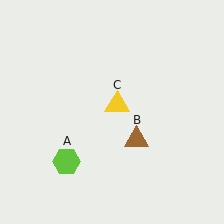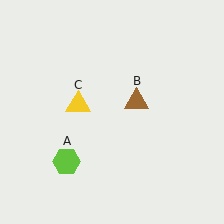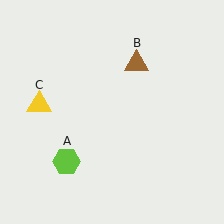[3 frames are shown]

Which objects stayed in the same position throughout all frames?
Lime hexagon (object A) remained stationary.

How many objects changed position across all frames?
2 objects changed position: brown triangle (object B), yellow triangle (object C).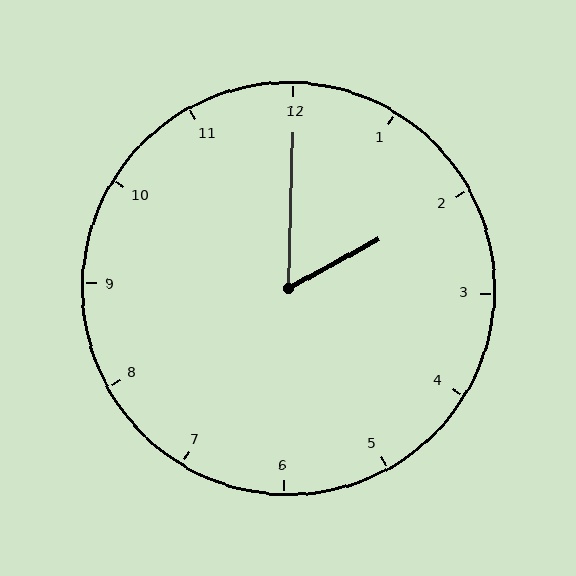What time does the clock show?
2:00.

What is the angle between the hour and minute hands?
Approximately 60 degrees.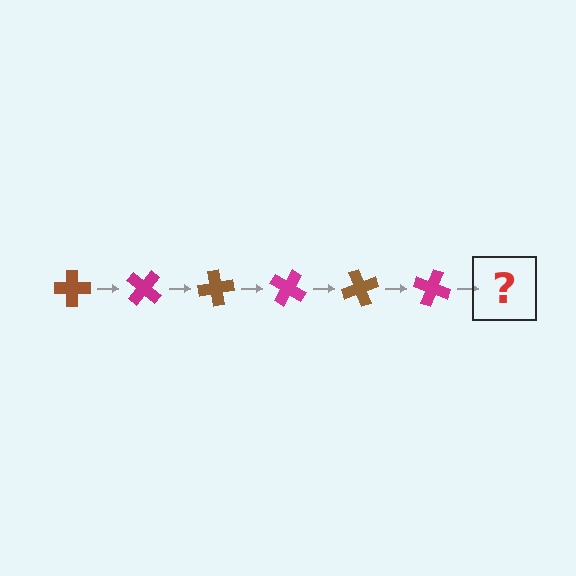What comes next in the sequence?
The next element should be a brown cross, rotated 240 degrees from the start.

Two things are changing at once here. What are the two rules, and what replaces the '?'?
The two rules are that it rotates 40 degrees each step and the color cycles through brown and magenta. The '?' should be a brown cross, rotated 240 degrees from the start.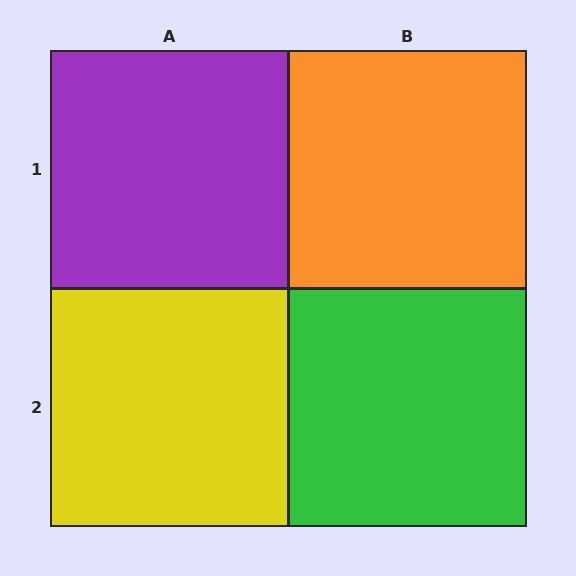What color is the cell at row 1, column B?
Orange.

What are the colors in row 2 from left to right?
Yellow, green.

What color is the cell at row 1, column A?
Purple.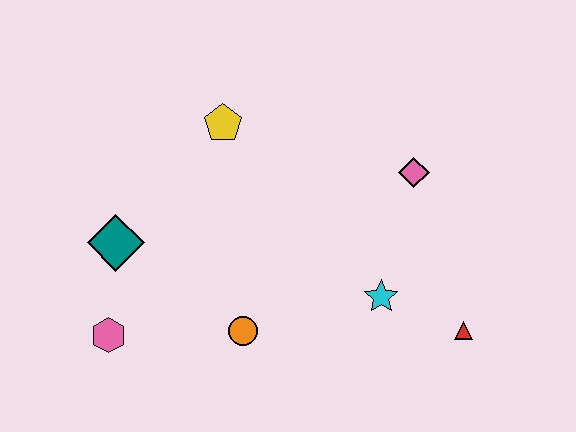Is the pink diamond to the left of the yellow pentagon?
No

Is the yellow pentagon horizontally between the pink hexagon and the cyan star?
Yes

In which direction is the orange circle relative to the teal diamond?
The orange circle is to the right of the teal diamond.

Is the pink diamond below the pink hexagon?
No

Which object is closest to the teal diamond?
The pink hexagon is closest to the teal diamond.